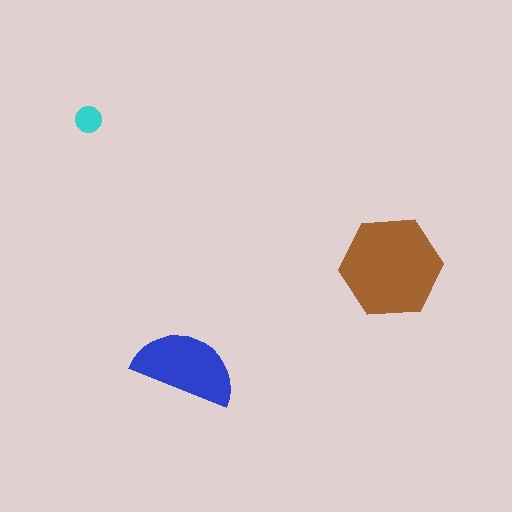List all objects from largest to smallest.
The brown hexagon, the blue semicircle, the cyan circle.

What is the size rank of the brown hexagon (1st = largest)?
1st.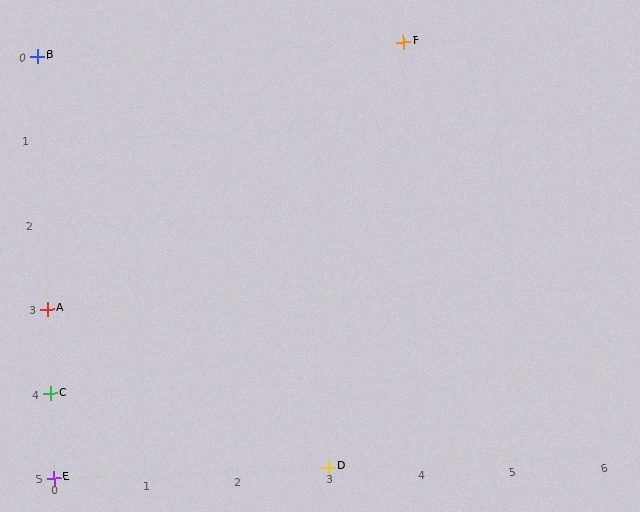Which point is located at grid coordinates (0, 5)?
Point E is at (0, 5).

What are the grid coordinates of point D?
Point D is at grid coordinates (3, 5).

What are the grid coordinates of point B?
Point B is at grid coordinates (0, 0).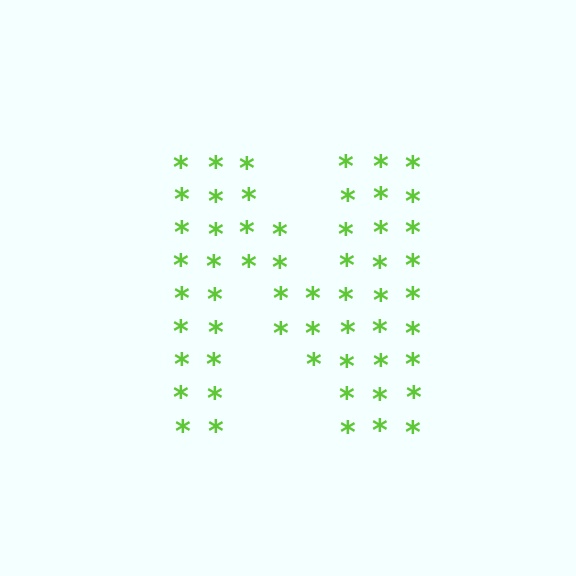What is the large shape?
The large shape is the letter N.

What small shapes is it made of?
It is made of small asterisks.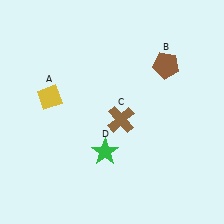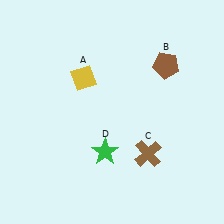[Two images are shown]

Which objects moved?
The objects that moved are: the yellow diamond (A), the brown cross (C).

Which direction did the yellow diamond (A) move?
The yellow diamond (A) moved right.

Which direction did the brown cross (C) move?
The brown cross (C) moved down.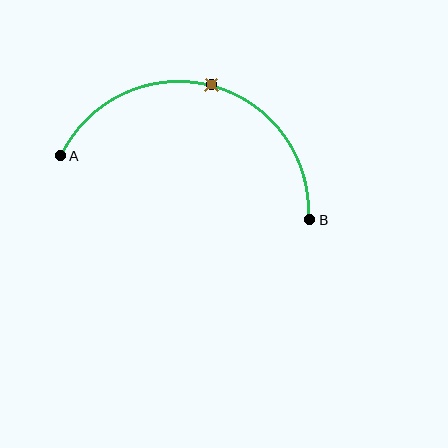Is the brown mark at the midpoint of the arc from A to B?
Yes. The brown mark lies on the arc at equal arc-length from both A and B — it is the arc midpoint.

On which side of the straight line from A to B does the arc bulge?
The arc bulges above the straight line connecting A and B.